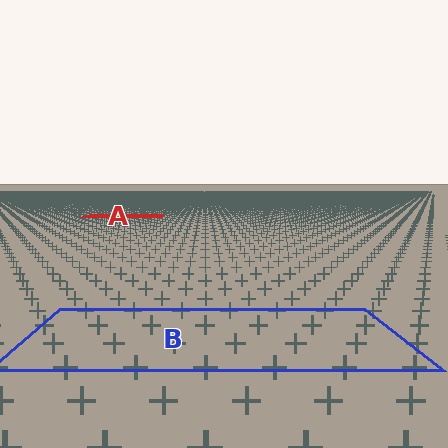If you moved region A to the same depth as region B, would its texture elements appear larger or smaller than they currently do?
They would appear larger. At a closer depth, the same texture elements are projected at a bigger on-screen size.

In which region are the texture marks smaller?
The texture marks are smaller in region A, because it is farther away.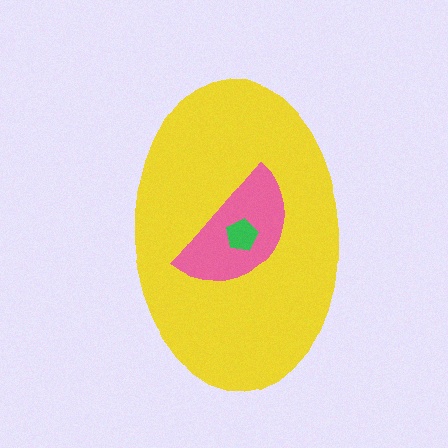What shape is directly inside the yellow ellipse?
The pink semicircle.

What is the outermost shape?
The yellow ellipse.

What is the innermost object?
The green pentagon.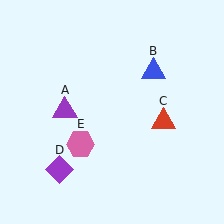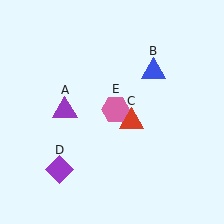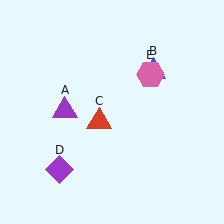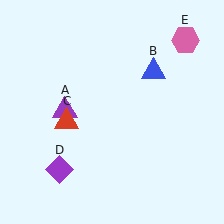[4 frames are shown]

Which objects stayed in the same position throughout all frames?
Purple triangle (object A) and blue triangle (object B) and purple diamond (object D) remained stationary.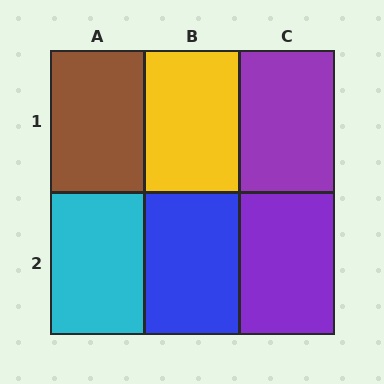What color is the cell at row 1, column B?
Yellow.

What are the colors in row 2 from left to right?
Cyan, blue, purple.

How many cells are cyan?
1 cell is cyan.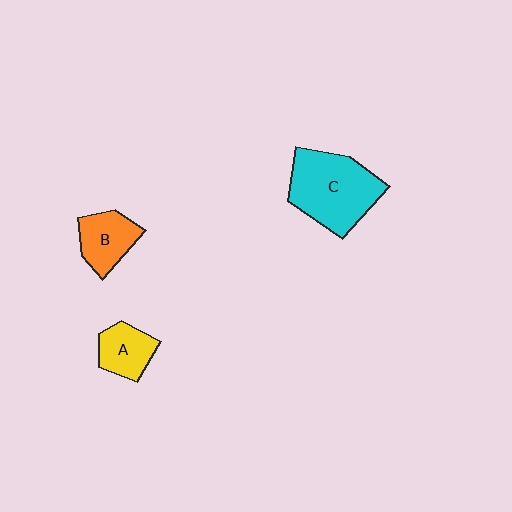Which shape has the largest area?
Shape C (cyan).